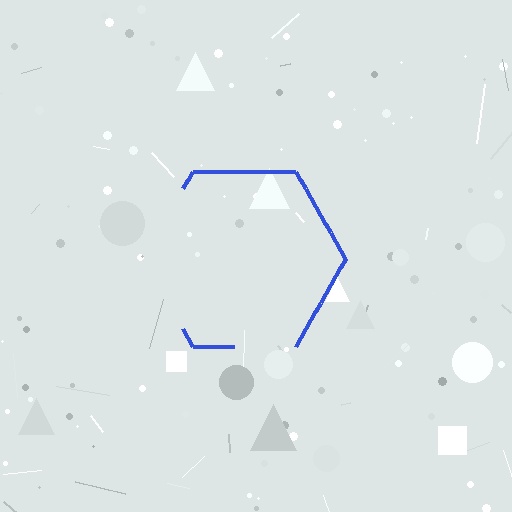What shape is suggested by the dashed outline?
The dashed outline suggests a hexagon.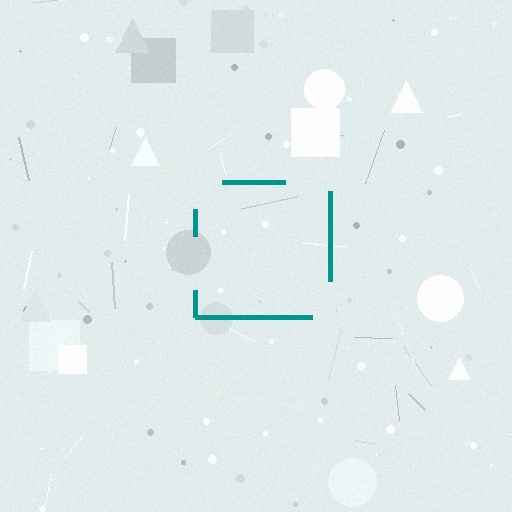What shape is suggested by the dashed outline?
The dashed outline suggests a square.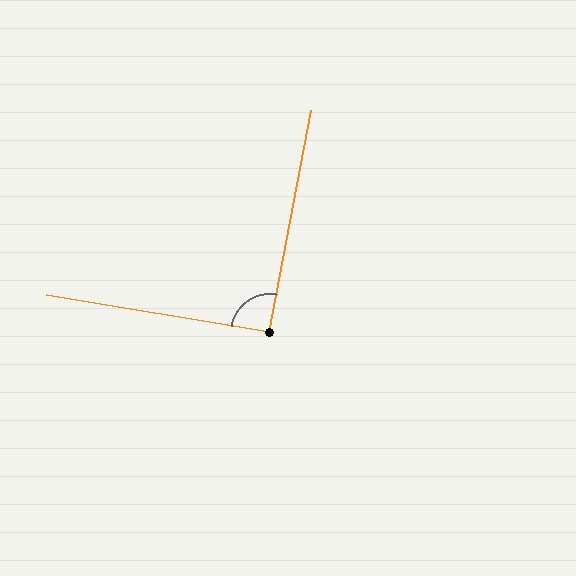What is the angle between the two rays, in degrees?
Approximately 91 degrees.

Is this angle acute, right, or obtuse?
It is approximately a right angle.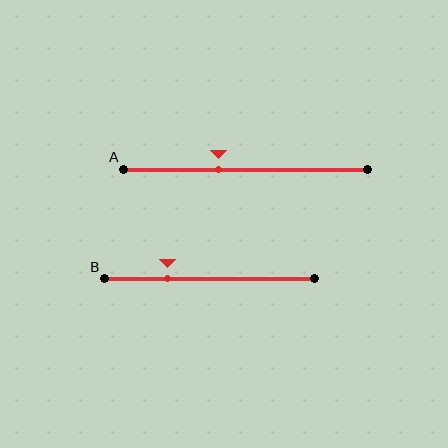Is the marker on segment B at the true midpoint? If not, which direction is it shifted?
No, the marker on segment B is shifted to the left by about 20% of the segment length.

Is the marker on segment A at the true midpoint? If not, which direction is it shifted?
No, the marker on segment A is shifted to the left by about 11% of the segment length.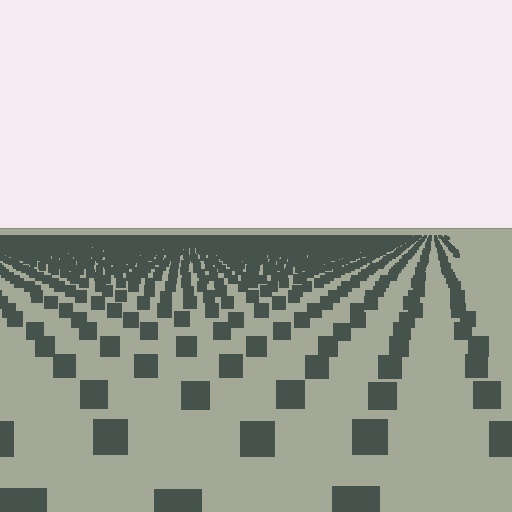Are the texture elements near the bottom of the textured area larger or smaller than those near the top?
Larger. Near the bottom, elements are closer to the viewer and appear at a bigger on-screen size.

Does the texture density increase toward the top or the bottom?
Density increases toward the top.